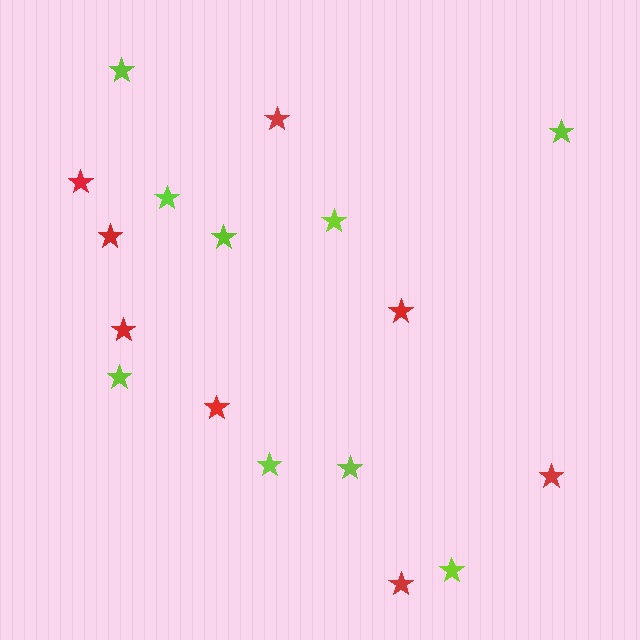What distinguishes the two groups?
There are 2 groups: one group of red stars (8) and one group of lime stars (9).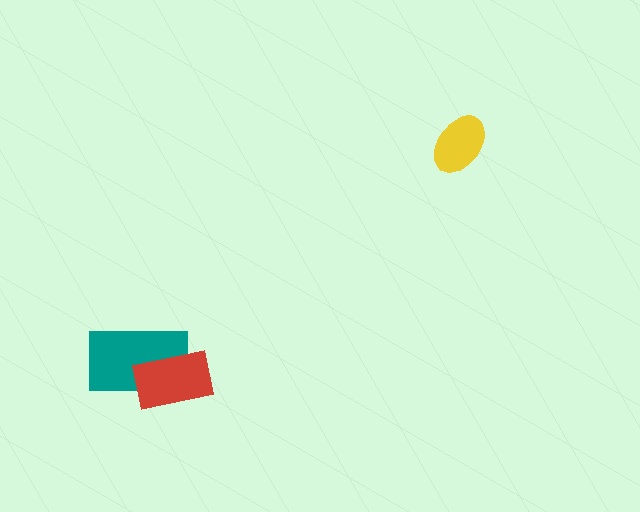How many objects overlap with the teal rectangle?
1 object overlaps with the teal rectangle.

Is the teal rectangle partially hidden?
Yes, it is partially covered by another shape.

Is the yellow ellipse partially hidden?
No, no other shape covers it.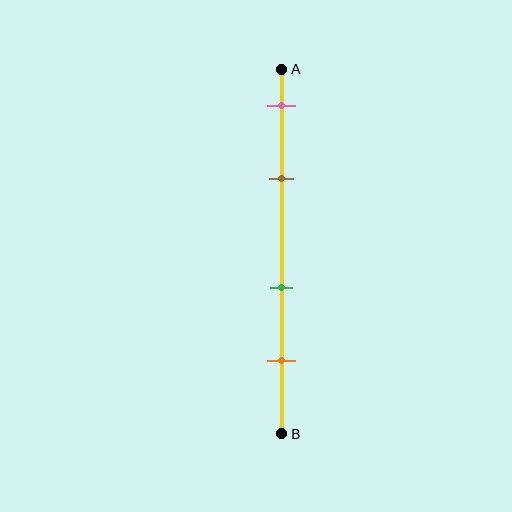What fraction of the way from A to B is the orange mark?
The orange mark is approximately 80% (0.8) of the way from A to B.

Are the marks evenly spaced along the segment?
No, the marks are not evenly spaced.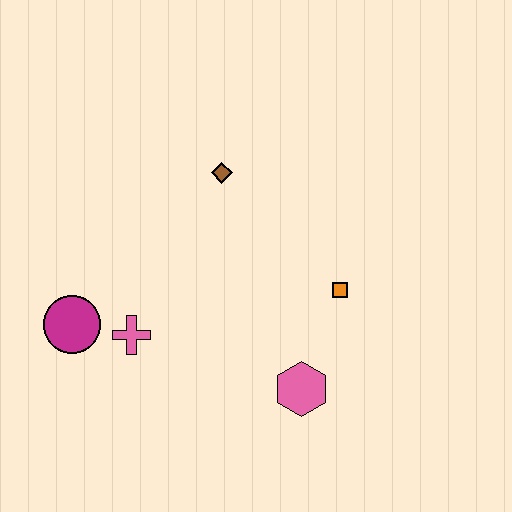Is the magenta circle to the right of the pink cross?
No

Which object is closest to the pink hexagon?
The orange square is closest to the pink hexagon.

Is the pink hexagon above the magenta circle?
No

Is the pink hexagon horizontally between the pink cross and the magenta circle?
No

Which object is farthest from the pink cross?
The orange square is farthest from the pink cross.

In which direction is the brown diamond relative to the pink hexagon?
The brown diamond is above the pink hexagon.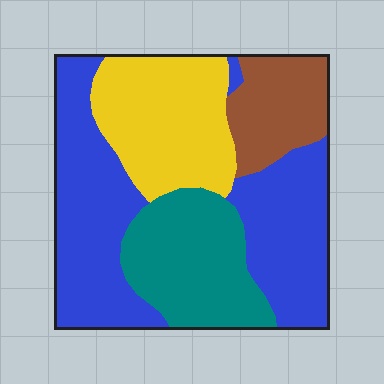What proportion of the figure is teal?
Teal takes up about one fifth (1/5) of the figure.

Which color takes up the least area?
Brown, at roughly 15%.